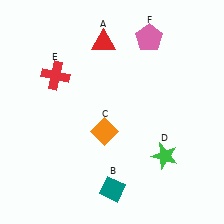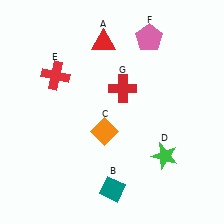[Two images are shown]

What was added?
A red cross (G) was added in Image 2.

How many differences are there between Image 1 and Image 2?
There is 1 difference between the two images.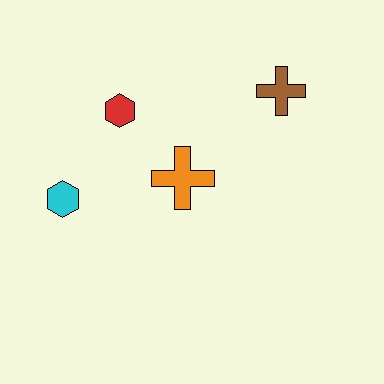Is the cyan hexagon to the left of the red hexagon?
Yes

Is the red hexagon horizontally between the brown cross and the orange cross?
No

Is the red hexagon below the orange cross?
No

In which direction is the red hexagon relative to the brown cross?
The red hexagon is to the left of the brown cross.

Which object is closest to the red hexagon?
The orange cross is closest to the red hexagon.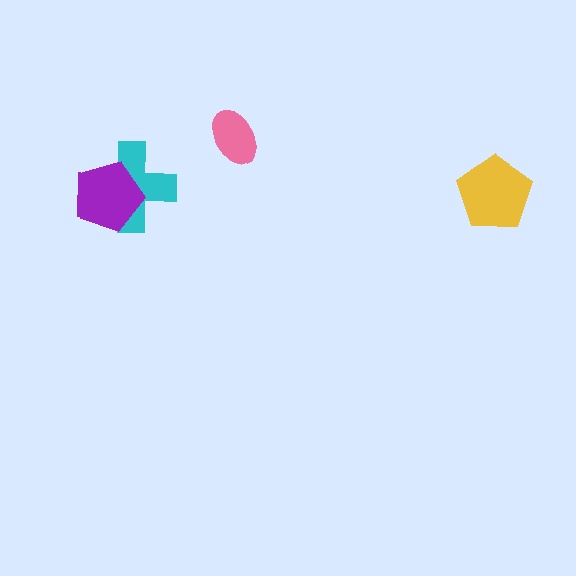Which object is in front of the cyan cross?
The purple pentagon is in front of the cyan cross.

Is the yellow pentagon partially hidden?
No, no other shape covers it.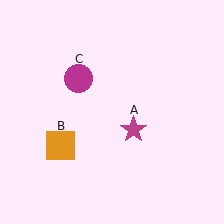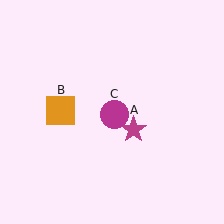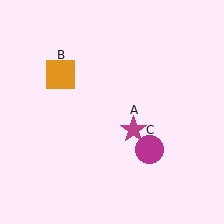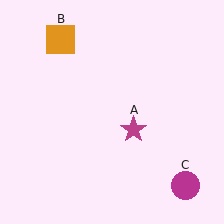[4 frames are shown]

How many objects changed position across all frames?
2 objects changed position: orange square (object B), magenta circle (object C).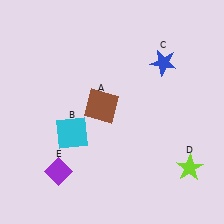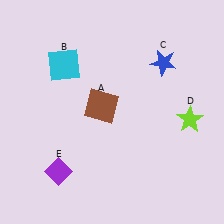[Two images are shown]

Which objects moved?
The objects that moved are: the cyan square (B), the lime star (D).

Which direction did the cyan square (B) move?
The cyan square (B) moved up.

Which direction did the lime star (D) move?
The lime star (D) moved up.